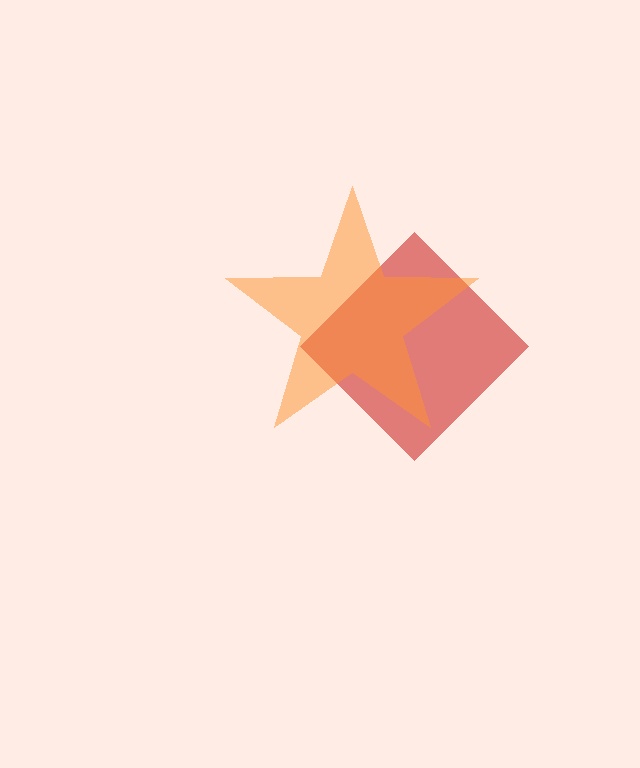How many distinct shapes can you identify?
There are 2 distinct shapes: a red diamond, an orange star.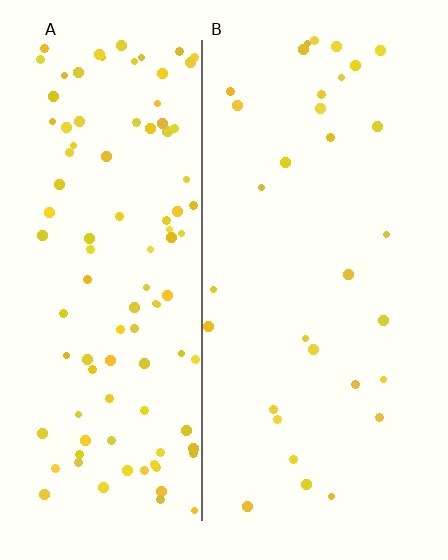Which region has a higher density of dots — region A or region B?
A (the left).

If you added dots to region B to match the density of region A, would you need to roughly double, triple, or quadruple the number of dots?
Approximately triple.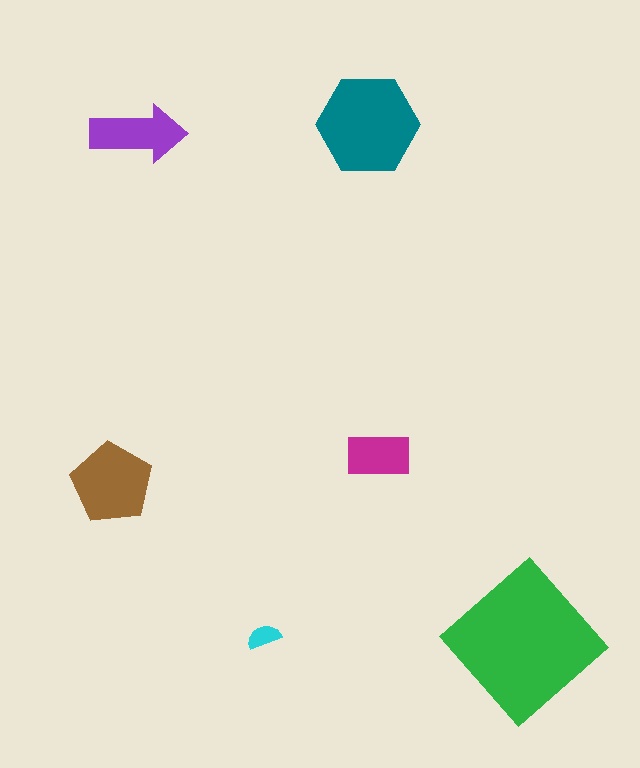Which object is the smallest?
The cyan semicircle.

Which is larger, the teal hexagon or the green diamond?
The green diamond.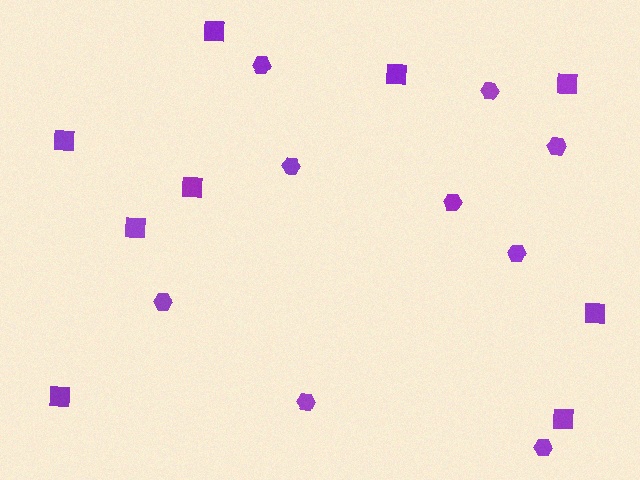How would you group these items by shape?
There are 2 groups: one group of hexagons (9) and one group of squares (9).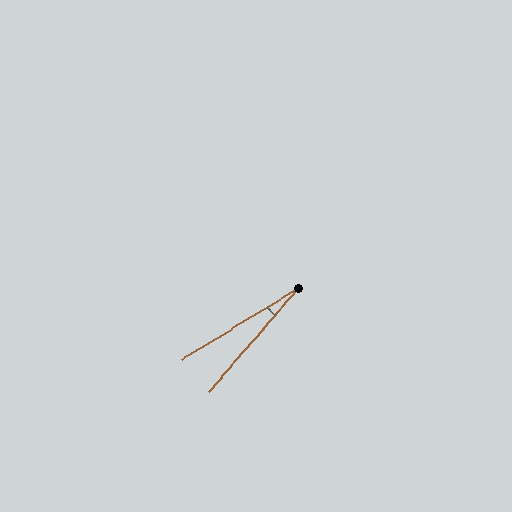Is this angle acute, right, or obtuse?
It is acute.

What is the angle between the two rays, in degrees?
Approximately 18 degrees.